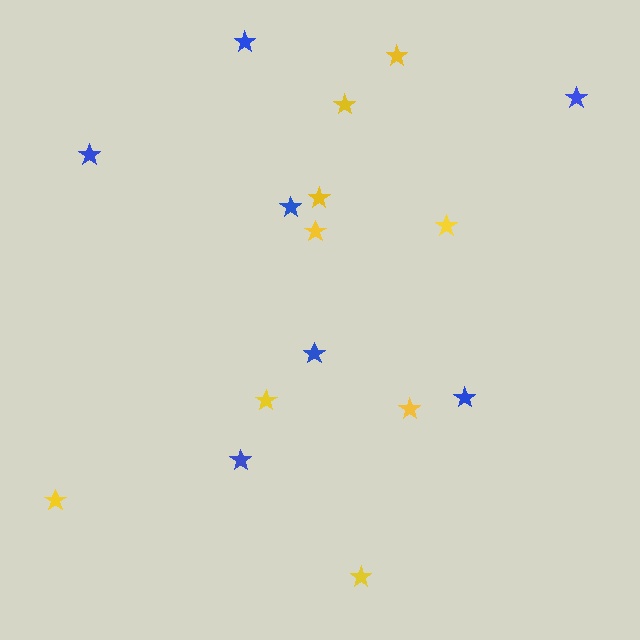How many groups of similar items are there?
There are 2 groups: one group of blue stars (7) and one group of yellow stars (9).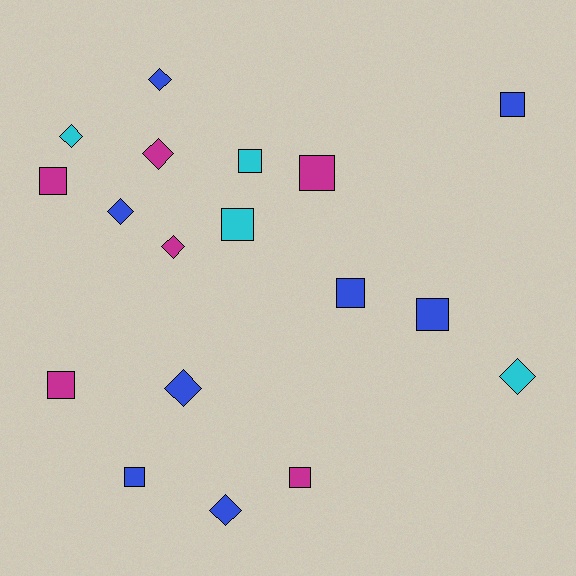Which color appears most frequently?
Blue, with 8 objects.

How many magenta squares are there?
There are 4 magenta squares.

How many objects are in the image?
There are 18 objects.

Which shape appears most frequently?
Square, with 10 objects.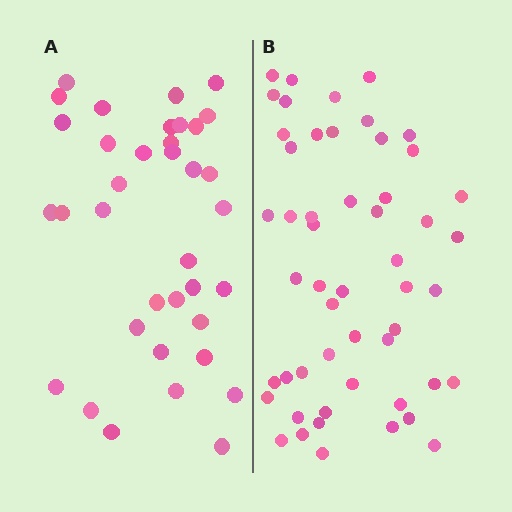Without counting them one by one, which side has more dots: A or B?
Region B (the right region) has more dots.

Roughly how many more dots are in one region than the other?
Region B has approximately 15 more dots than region A.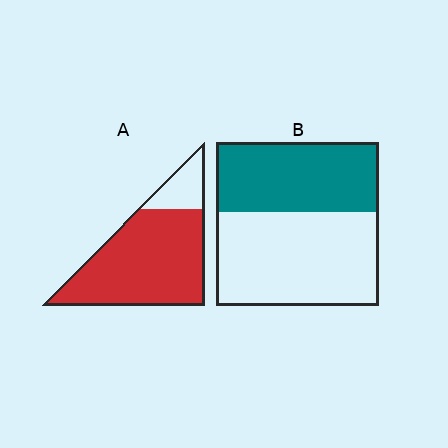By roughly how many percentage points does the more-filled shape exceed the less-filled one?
By roughly 40 percentage points (A over B).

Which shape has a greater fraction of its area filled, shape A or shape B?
Shape A.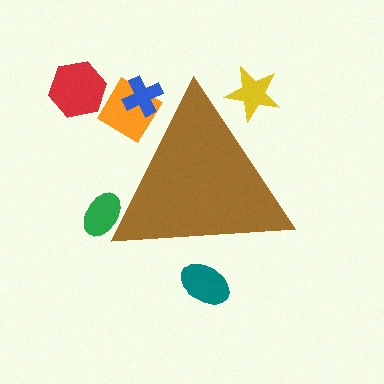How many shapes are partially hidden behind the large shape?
5 shapes are partially hidden.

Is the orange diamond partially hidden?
Yes, the orange diamond is partially hidden behind the brown triangle.